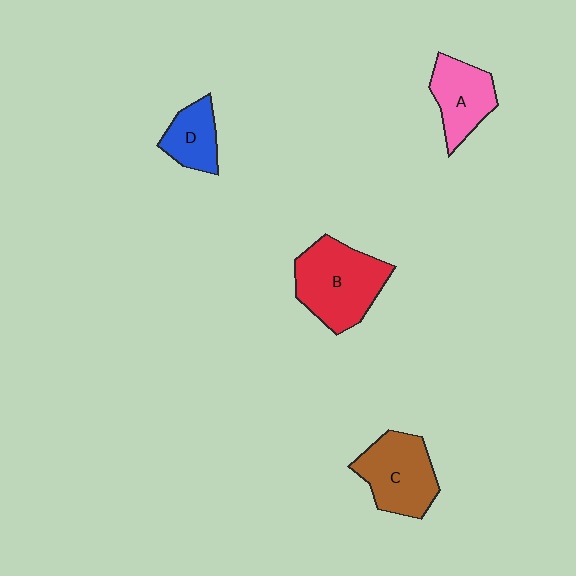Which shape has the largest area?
Shape B (red).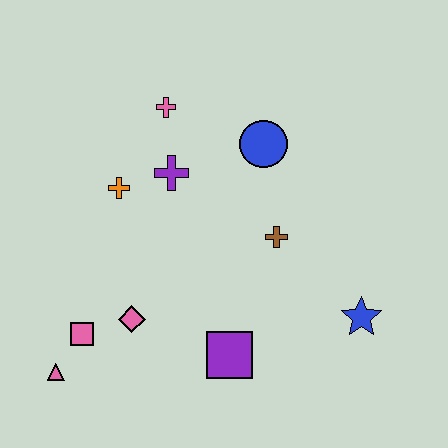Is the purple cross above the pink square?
Yes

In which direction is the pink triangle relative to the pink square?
The pink triangle is below the pink square.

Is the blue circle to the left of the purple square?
No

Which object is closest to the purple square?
The pink diamond is closest to the purple square.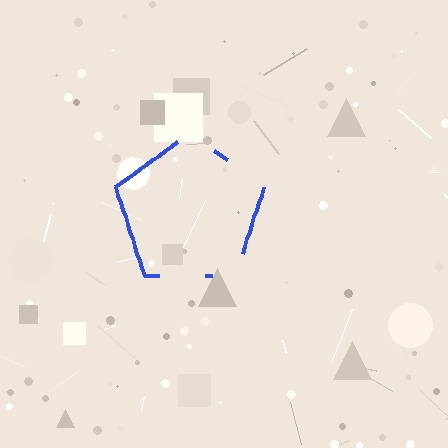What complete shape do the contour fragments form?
The contour fragments form a pentagon.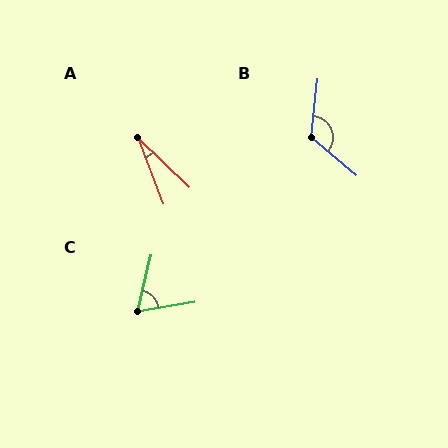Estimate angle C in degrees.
Approximately 66 degrees.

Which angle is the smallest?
A, at approximately 26 degrees.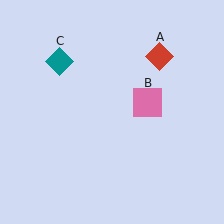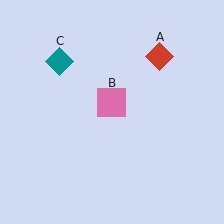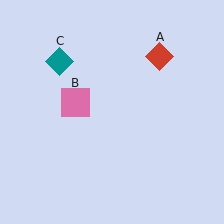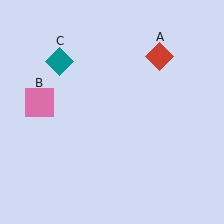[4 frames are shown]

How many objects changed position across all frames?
1 object changed position: pink square (object B).